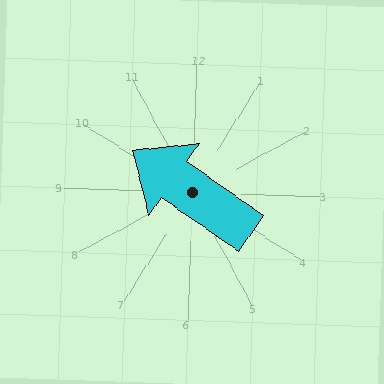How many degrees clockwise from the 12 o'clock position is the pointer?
Approximately 303 degrees.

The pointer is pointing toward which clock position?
Roughly 10 o'clock.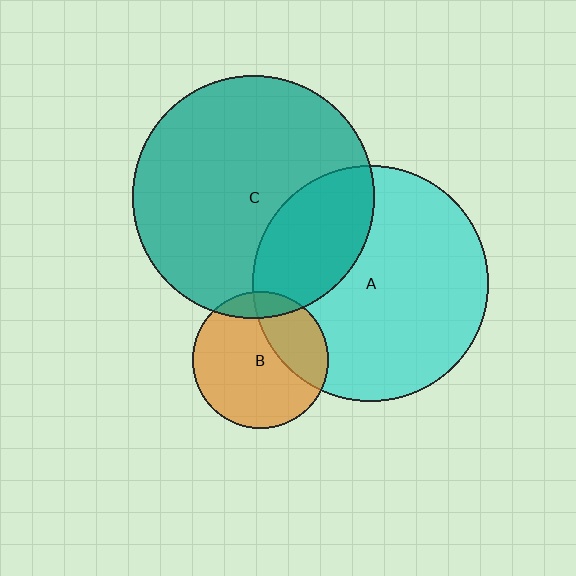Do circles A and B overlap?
Yes.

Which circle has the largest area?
Circle C (teal).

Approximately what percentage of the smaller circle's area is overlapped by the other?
Approximately 30%.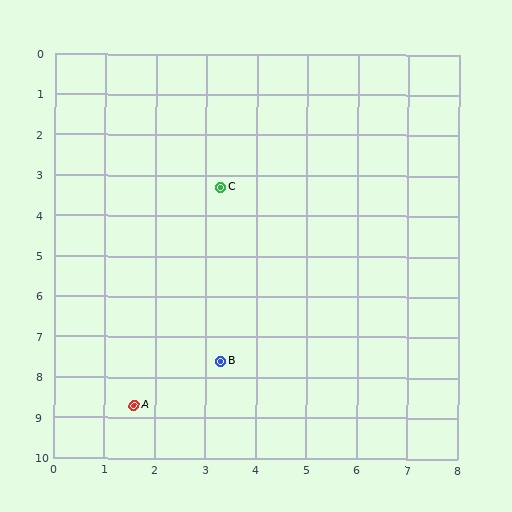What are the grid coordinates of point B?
Point B is at approximately (3.3, 7.6).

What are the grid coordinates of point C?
Point C is at approximately (3.3, 3.3).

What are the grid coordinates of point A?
Point A is at approximately (1.6, 8.7).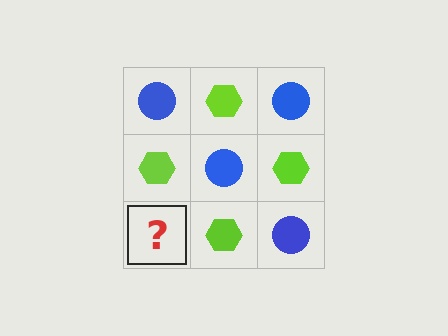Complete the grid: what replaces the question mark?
The question mark should be replaced with a blue circle.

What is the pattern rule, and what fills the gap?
The rule is that it alternates blue circle and lime hexagon in a checkerboard pattern. The gap should be filled with a blue circle.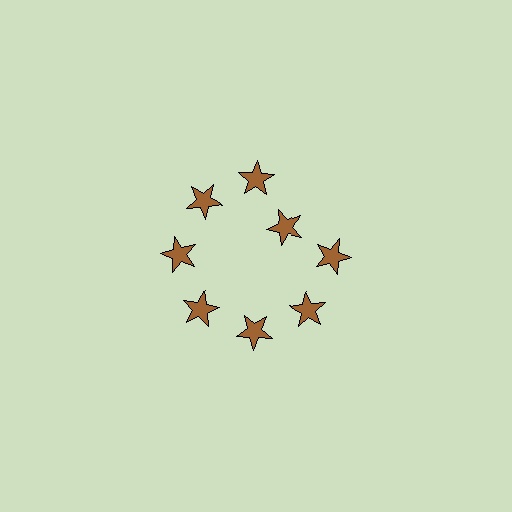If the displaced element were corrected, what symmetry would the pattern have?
It would have 8-fold rotational symmetry — the pattern would map onto itself every 45 degrees.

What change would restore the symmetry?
The symmetry would be restored by moving it outward, back onto the ring so that all 8 stars sit at equal angles and equal distance from the center.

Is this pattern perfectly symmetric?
No. The 8 brown stars are arranged in a ring, but one element near the 2 o'clock position is pulled inward toward the center, breaking the 8-fold rotational symmetry.